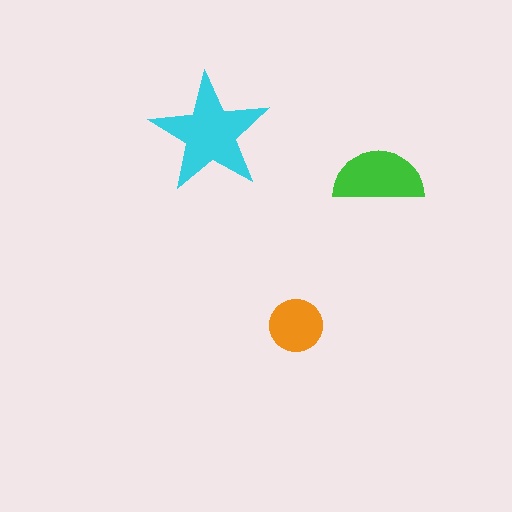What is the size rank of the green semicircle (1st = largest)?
2nd.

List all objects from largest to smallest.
The cyan star, the green semicircle, the orange circle.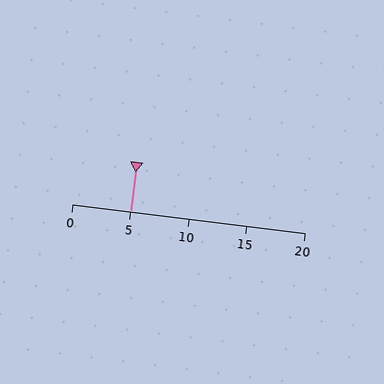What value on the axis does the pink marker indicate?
The marker indicates approximately 5.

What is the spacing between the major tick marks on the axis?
The major ticks are spaced 5 apart.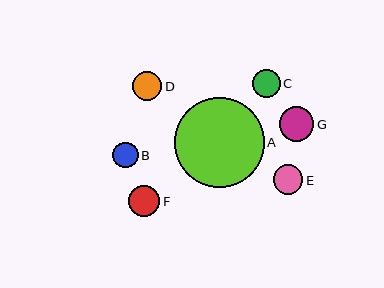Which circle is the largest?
Circle A is the largest with a size of approximately 90 pixels.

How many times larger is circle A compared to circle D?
Circle A is approximately 3.1 times the size of circle D.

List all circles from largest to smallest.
From largest to smallest: A, G, F, E, D, C, B.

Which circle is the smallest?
Circle B is the smallest with a size of approximately 25 pixels.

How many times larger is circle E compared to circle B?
Circle E is approximately 1.2 times the size of circle B.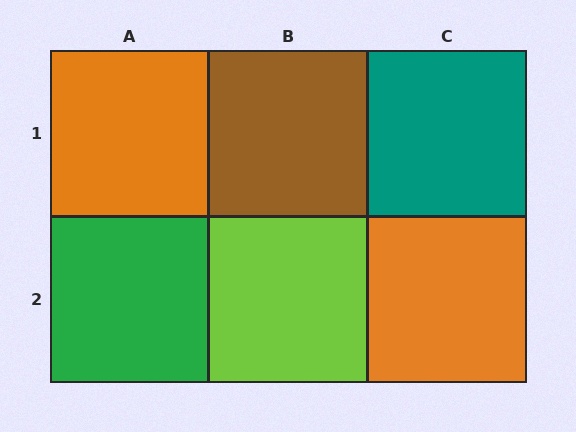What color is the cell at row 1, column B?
Brown.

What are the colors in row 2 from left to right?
Green, lime, orange.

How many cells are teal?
1 cell is teal.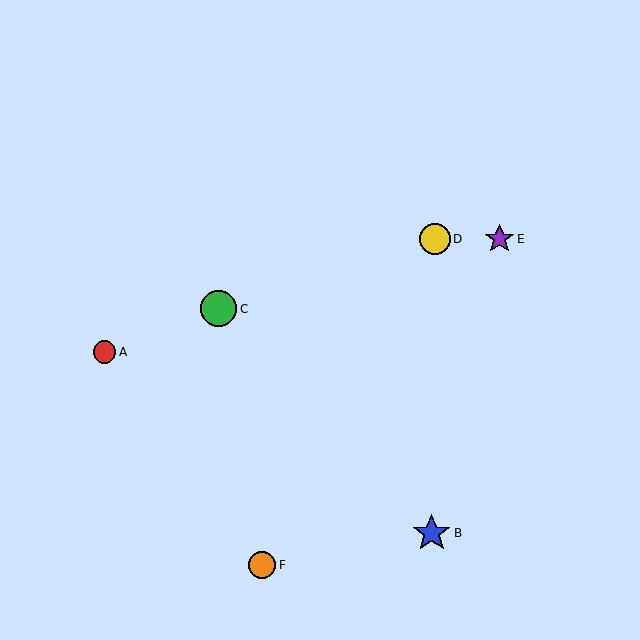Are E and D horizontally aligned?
Yes, both are at y≈239.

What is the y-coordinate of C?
Object C is at y≈309.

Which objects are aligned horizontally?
Objects D, E are aligned horizontally.